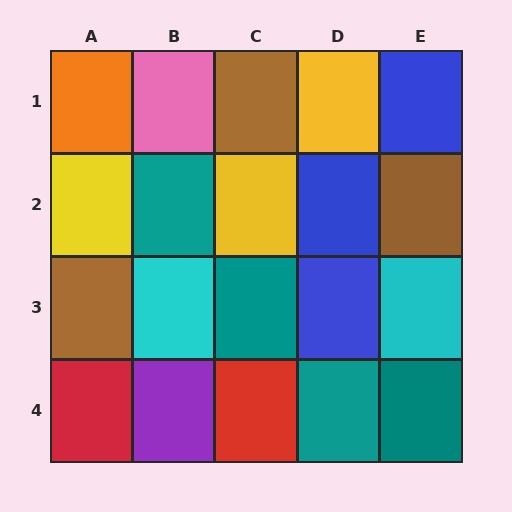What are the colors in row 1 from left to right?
Orange, pink, brown, yellow, blue.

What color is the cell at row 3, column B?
Cyan.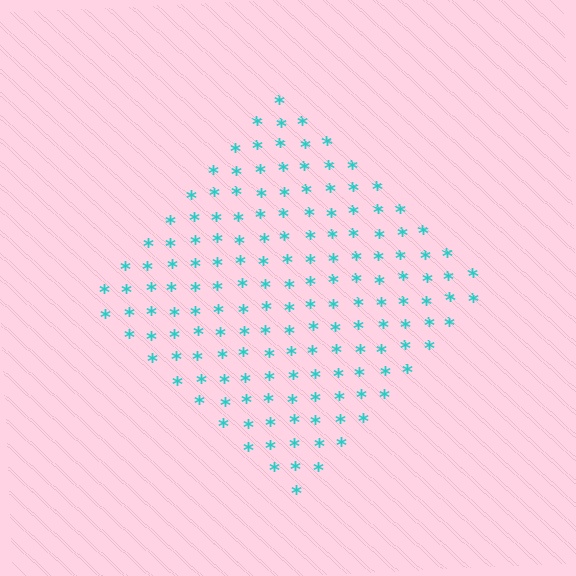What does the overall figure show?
The overall figure shows a diamond.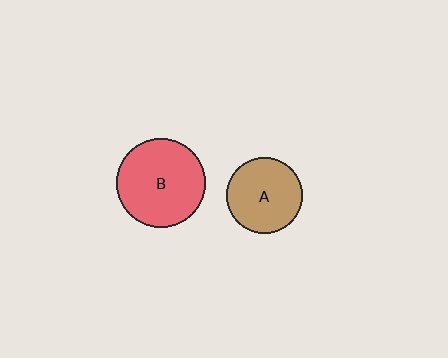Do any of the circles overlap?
No, none of the circles overlap.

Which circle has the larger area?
Circle B (red).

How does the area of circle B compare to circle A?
Approximately 1.4 times.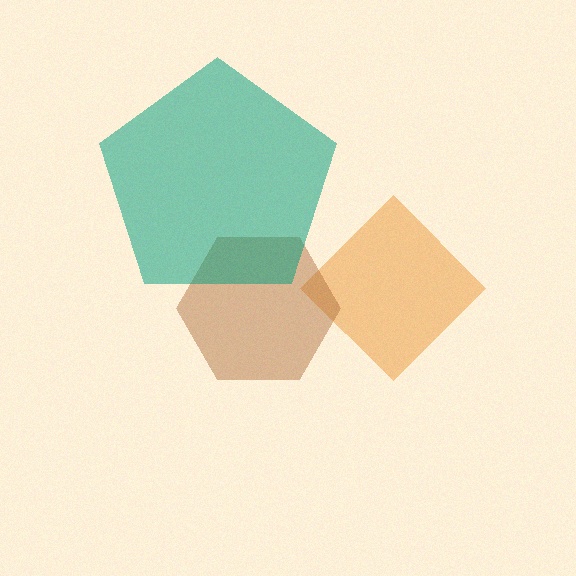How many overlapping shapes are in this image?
There are 3 overlapping shapes in the image.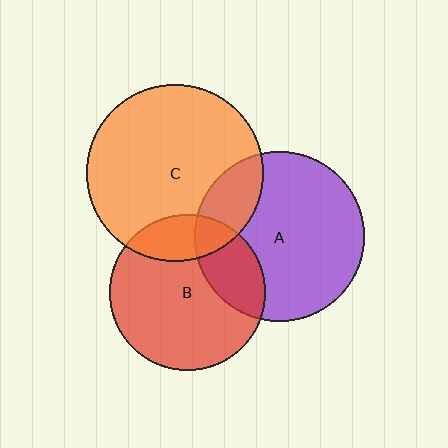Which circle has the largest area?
Circle C (orange).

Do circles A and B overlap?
Yes.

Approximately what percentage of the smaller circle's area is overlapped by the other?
Approximately 25%.